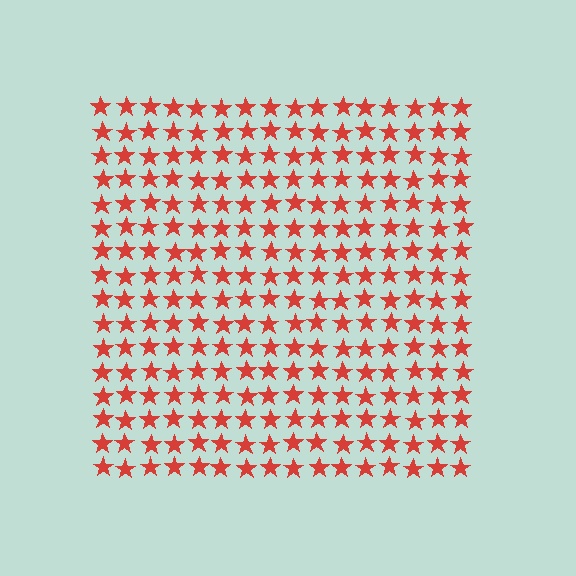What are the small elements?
The small elements are stars.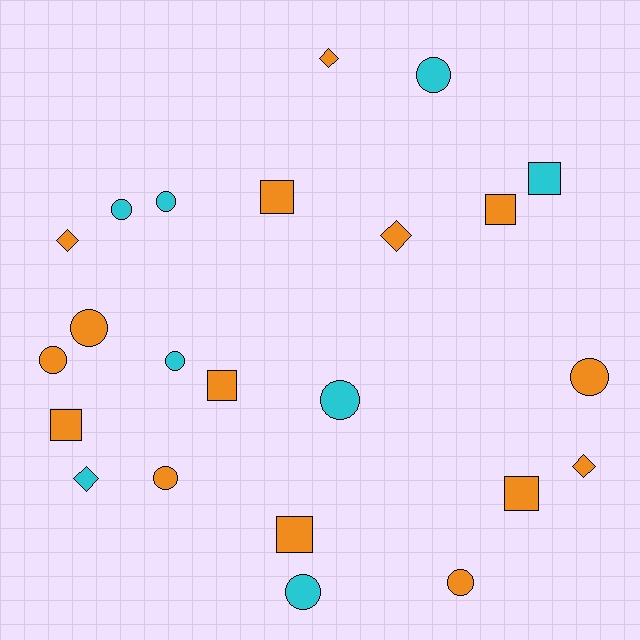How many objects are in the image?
There are 23 objects.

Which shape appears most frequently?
Circle, with 11 objects.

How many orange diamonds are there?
There are 4 orange diamonds.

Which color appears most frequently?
Orange, with 15 objects.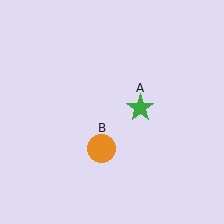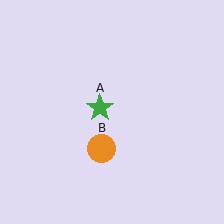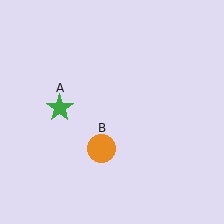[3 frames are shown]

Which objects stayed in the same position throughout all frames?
Orange circle (object B) remained stationary.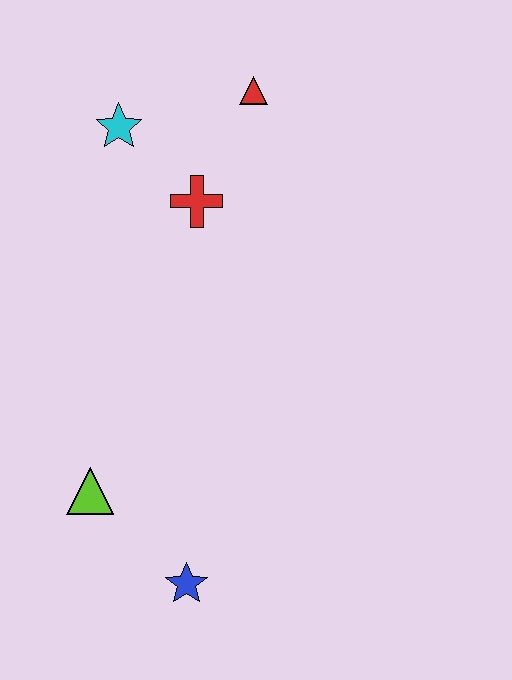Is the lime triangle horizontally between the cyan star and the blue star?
No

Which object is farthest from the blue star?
The red triangle is farthest from the blue star.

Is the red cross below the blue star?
No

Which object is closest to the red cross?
The cyan star is closest to the red cross.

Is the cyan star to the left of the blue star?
Yes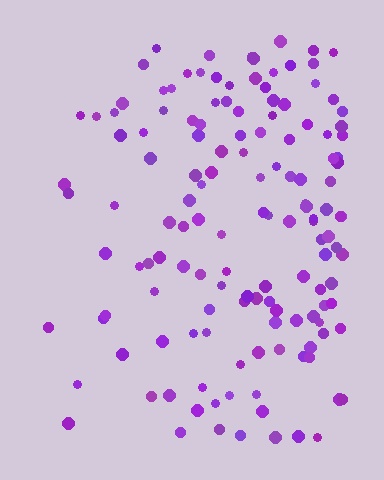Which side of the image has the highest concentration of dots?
The right.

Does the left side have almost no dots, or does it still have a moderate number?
Still a moderate number, just noticeably fewer than the right.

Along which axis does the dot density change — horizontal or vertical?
Horizontal.